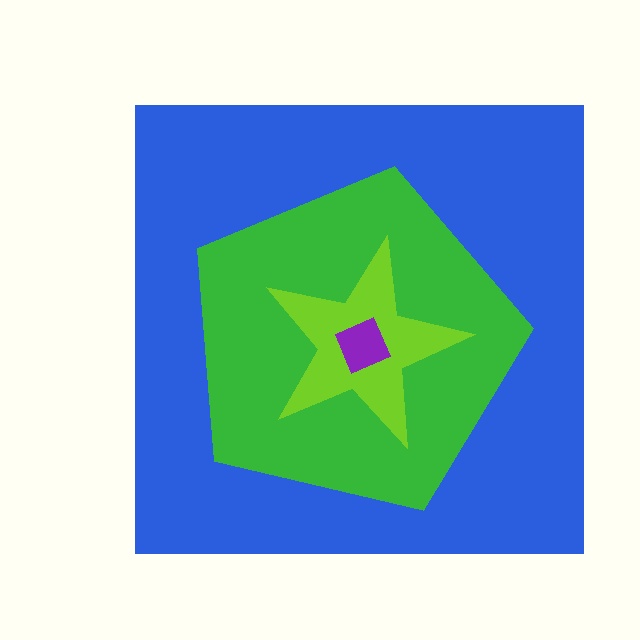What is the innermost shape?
The purple diamond.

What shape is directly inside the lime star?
The purple diamond.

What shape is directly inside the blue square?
The green pentagon.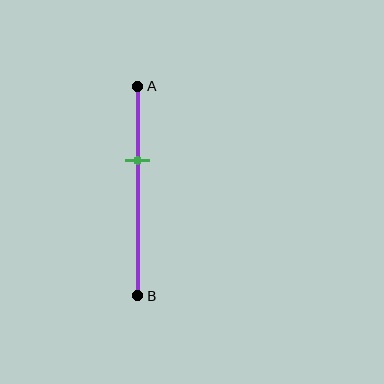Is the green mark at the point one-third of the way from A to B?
Yes, the mark is approximately at the one-third point.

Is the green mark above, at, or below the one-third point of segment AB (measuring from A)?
The green mark is approximately at the one-third point of segment AB.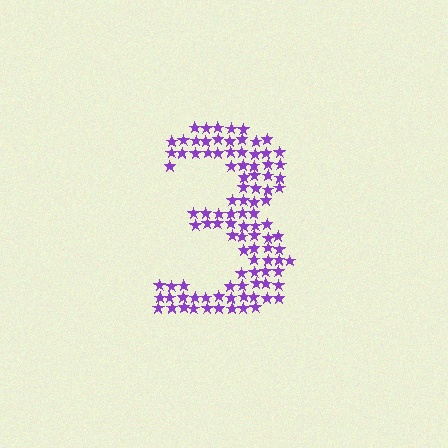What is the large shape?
The large shape is the digit 3.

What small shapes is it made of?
It is made of small stars.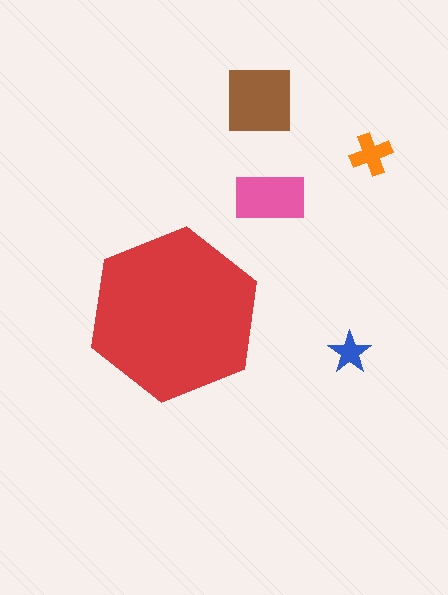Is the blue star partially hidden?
No, the blue star is fully visible.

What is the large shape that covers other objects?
A red hexagon.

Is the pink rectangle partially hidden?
No, the pink rectangle is fully visible.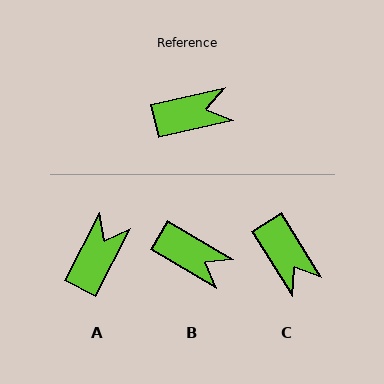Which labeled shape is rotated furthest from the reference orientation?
C, about 71 degrees away.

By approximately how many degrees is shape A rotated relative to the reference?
Approximately 50 degrees counter-clockwise.